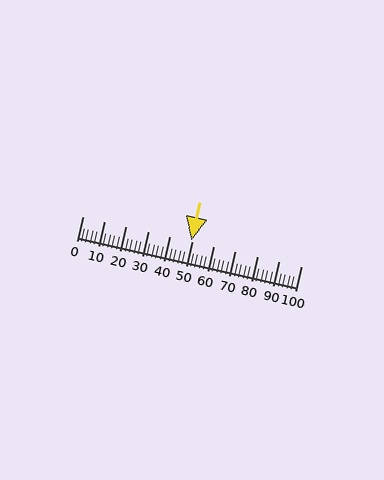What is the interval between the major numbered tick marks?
The major tick marks are spaced 10 units apart.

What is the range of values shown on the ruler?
The ruler shows values from 0 to 100.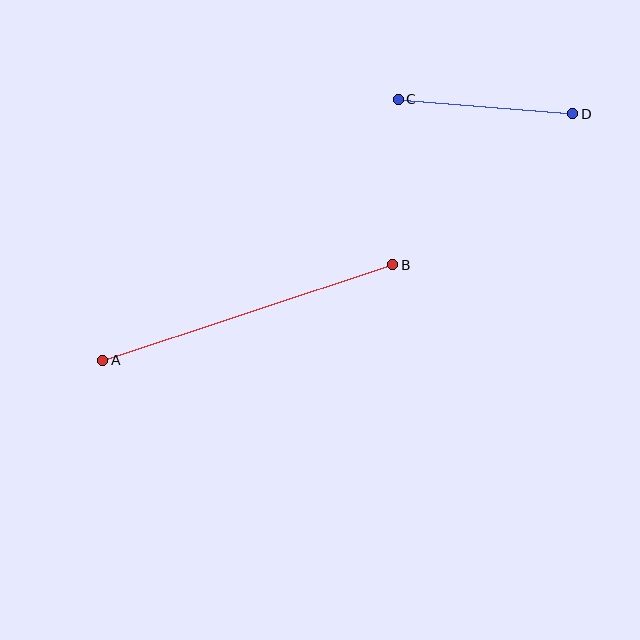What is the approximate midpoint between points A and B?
The midpoint is at approximately (248, 312) pixels.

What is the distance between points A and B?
The distance is approximately 306 pixels.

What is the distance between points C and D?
The distance is approximately 176 pixels.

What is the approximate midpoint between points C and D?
The midpoint is at approximately (485, 107) pixels.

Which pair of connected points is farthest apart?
Points A and B are farthest apart.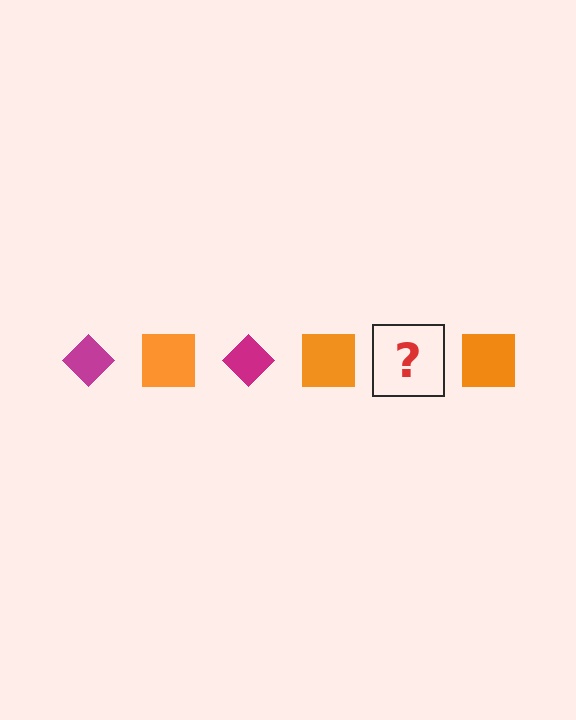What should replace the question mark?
The question mark should be replaced with a magenta diamond.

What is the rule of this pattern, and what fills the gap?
The rule is that the pattern alternates between magenta diamond and orange square. The gap should be filled with a magenta diamond.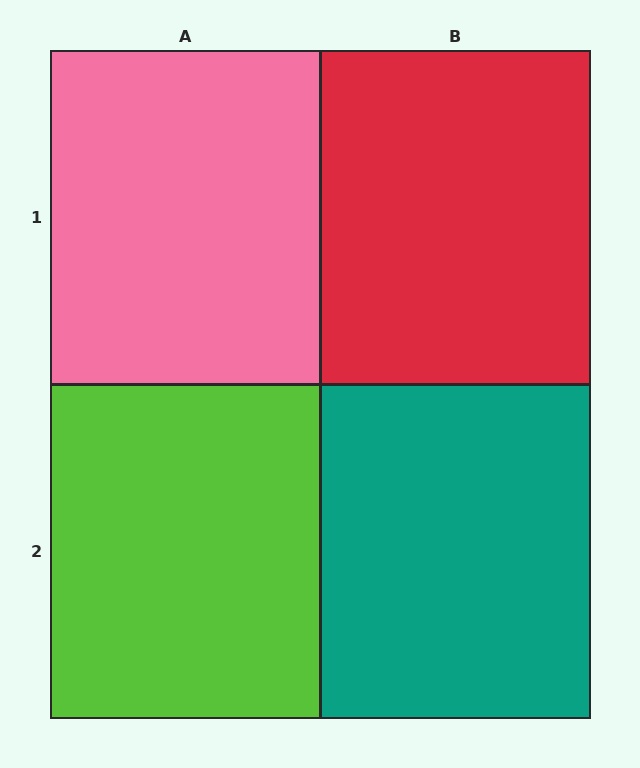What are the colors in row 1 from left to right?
Pink, red.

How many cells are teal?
1 cell is teal.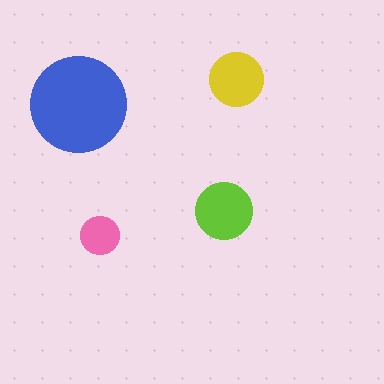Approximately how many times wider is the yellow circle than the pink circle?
About 1.5 times wider.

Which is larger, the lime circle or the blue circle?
The blue one.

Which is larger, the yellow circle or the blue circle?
The blue one.